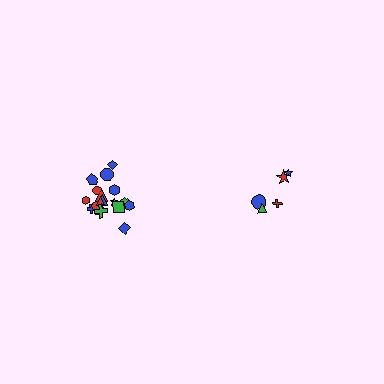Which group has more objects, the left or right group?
The left group.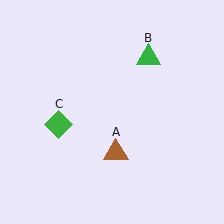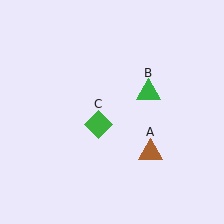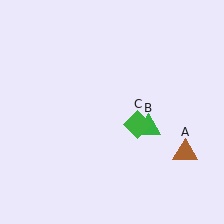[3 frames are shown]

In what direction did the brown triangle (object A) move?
The brown triangle (object A) moved right.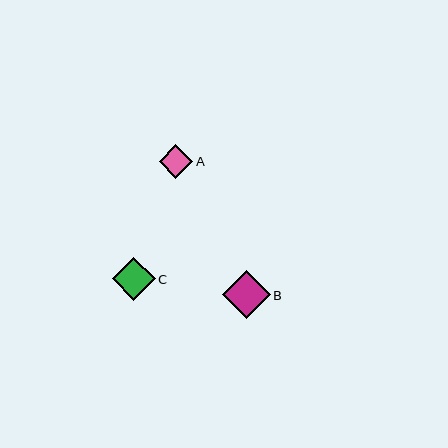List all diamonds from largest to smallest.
From largest to smallest: B, C, A.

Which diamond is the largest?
Diamond B is the largest with a size of approximately 48 pixels.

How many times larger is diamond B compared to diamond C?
Diamond B is approximately 1.1 times the size of diamond C.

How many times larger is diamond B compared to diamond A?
Diamond B is approximately 1.4 times the size of diamond A.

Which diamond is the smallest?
Diamond A is the smallest with a size of approximately 34 pixels.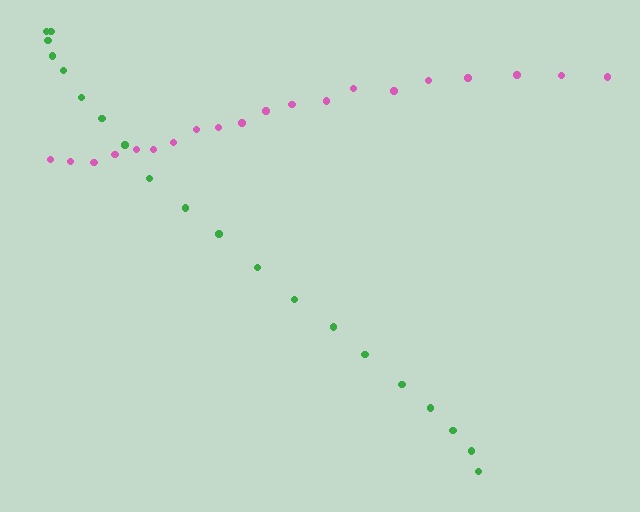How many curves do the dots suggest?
There are 2 distinct paths.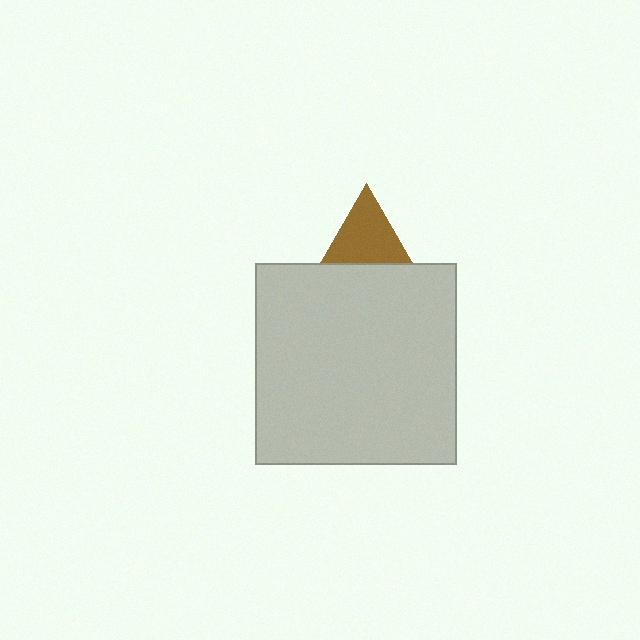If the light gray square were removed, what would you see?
You would see the complete brown triangle.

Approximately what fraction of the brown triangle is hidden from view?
Roughly 54% of the brown triangle is hidden behind the light gray square.